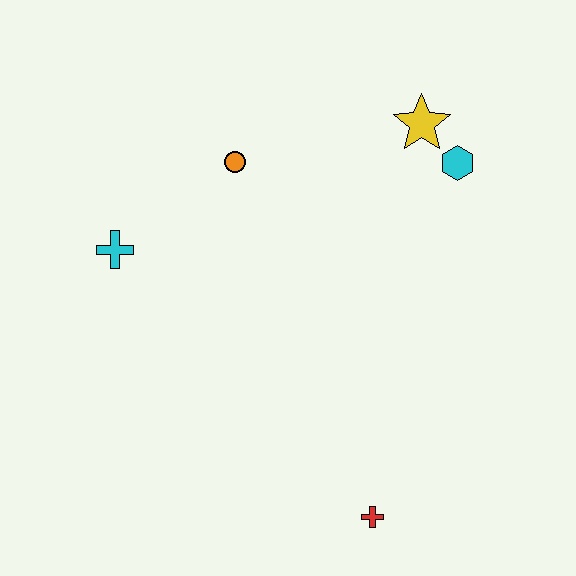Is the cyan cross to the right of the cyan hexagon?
No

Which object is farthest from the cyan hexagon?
The red cross is farthest from the cyan hexagon.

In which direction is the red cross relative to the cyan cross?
The red cross is below the cyan cross.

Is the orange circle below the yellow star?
Yes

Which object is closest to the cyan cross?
The orange circle is closest to the cyan cross.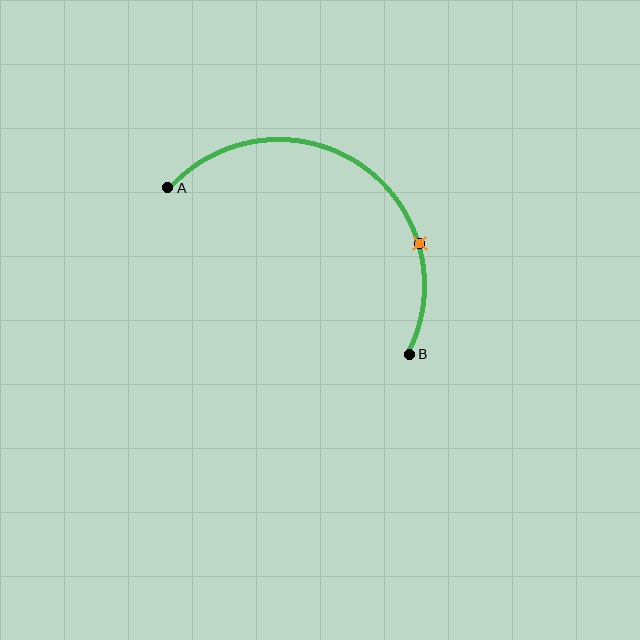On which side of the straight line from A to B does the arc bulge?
The arc bulges above and to the right of the straight line connecting A and B.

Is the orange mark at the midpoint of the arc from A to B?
No. The orange mark lies on the arc but is closer to endpoint B. The arc midpoint would be at the point on the curve equidistant along the arc from both A and B.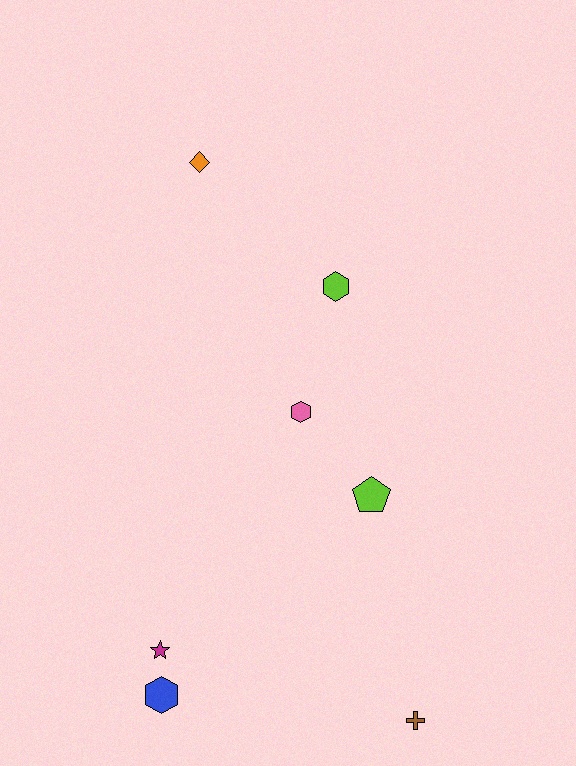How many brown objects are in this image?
There is 1 brown object.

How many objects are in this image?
There are 7 objects.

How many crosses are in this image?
There is 1 cross.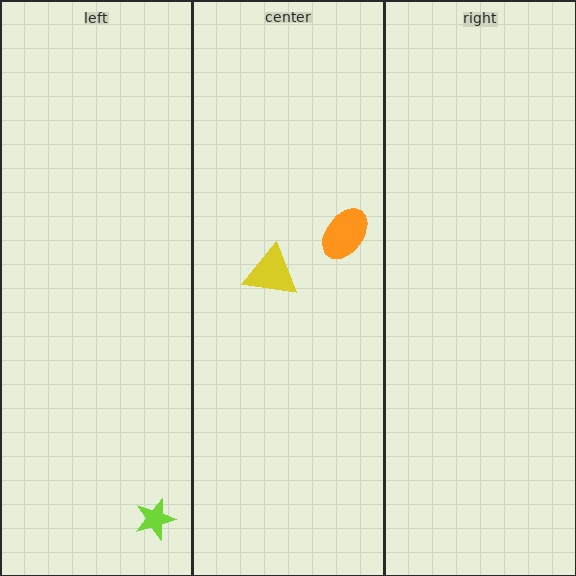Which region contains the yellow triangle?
The center region.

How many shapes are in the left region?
1.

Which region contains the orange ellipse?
The center region.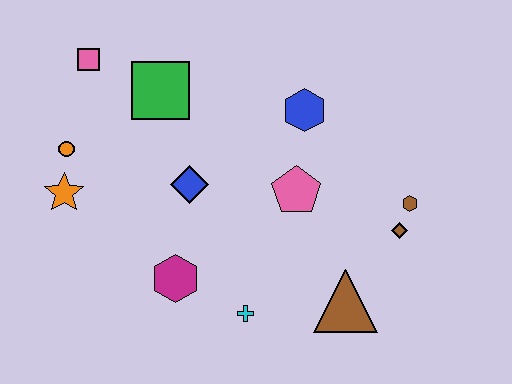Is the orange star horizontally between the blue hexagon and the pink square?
No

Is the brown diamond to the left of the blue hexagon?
No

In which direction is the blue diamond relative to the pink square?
The blue diamond is below the pink square.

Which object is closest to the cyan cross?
The magenta hexagon is closest to the cyan cross.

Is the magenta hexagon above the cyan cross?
Yes